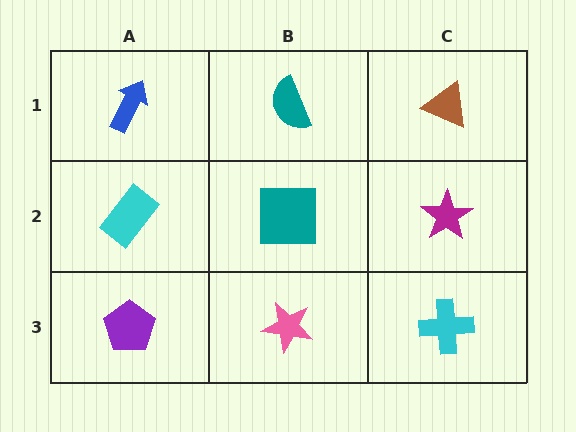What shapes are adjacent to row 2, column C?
A brown triangle (row 1, column C), a cyan cross (row 3, column C), a teal square (row 2, column B).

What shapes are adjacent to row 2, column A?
A blue arrow (row 1, column A), a purple pentagon (row 3, column A), a teal square (row 2, column B).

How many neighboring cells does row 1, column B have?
3.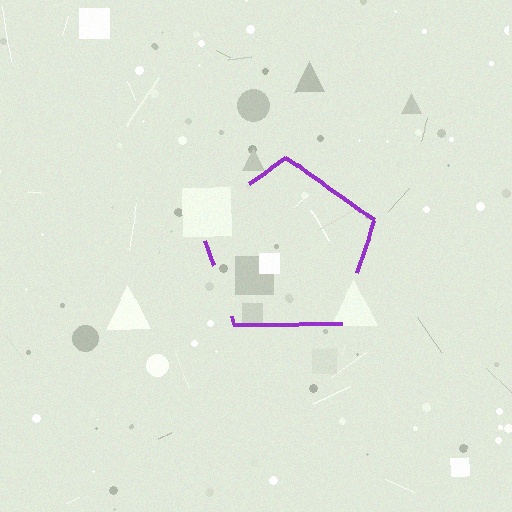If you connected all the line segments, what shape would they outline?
They would outline a pentagon.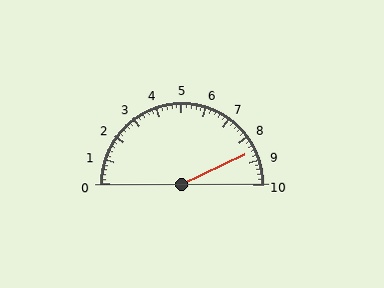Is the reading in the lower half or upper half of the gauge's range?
The reading is in the upper half of the range (0 to 10).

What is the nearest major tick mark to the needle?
The nearest major tick mark is 9.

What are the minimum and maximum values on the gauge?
The gauge ranges from 0 to 10.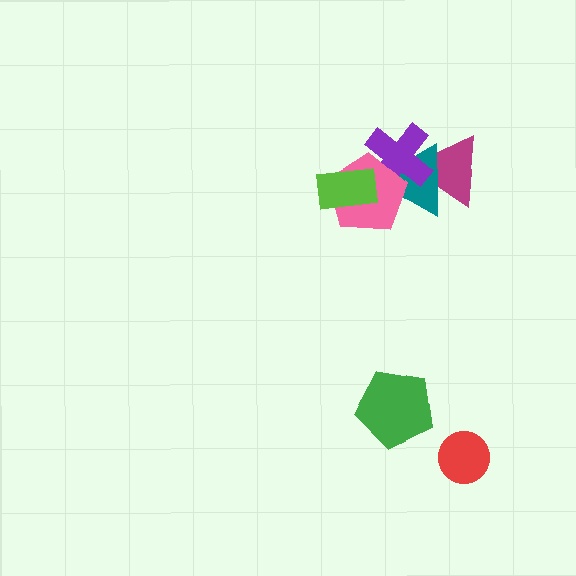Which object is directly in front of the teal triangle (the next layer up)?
The purple cross is directly in front of the teal triangle.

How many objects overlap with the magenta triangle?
2 objects overlap with the magenta triangle.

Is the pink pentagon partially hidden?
Yes, it is partially covered by another shape.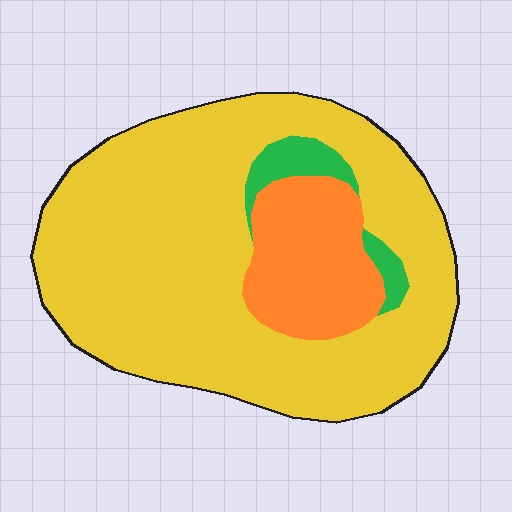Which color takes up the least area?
Green, at roughly 5%.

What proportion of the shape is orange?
Orange takes up about one sixth (1/6) of the shape.